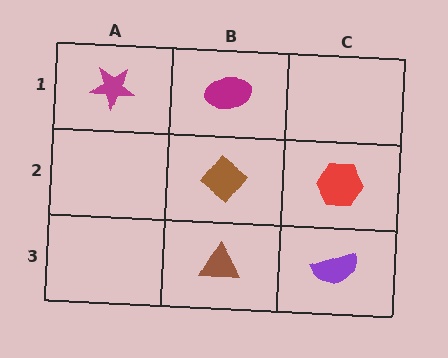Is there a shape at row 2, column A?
No, that cell is empty.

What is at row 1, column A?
A magenta star.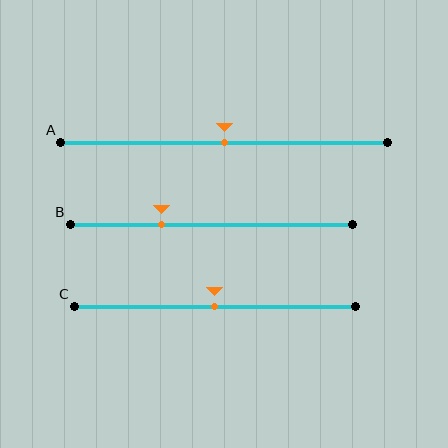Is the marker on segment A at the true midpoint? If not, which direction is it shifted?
Yes, the marker on segment A is at the true midpoint.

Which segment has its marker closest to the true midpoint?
Segment A has its marker closest to the true midpoint.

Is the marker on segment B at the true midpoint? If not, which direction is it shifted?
No, the marker on segment B is shifted to the left by about 18% of the segment length.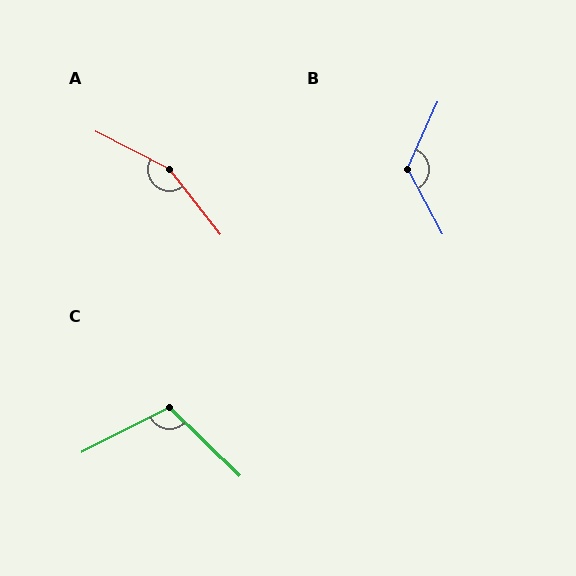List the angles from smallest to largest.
C (109°), B (127°), A (155°).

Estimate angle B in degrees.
Approximately 127 degrees.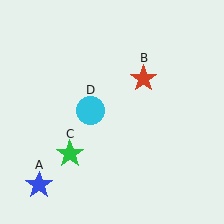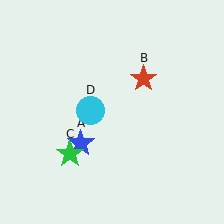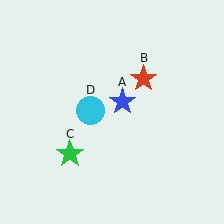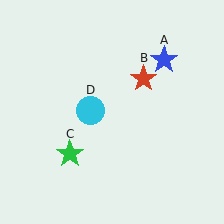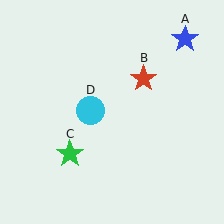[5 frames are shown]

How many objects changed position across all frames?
1 object changed position: blue star (object A).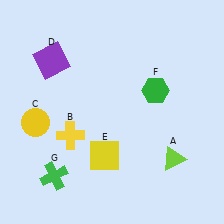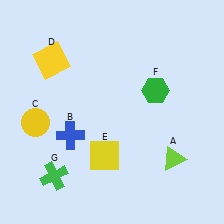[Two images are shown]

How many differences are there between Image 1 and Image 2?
There are 2 differences between the two images.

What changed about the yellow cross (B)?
In Image 1, B is yellow. In Image 2, it changed to blue.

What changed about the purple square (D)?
In Image 1, D is purple. In Image 2, it changed to yellow.